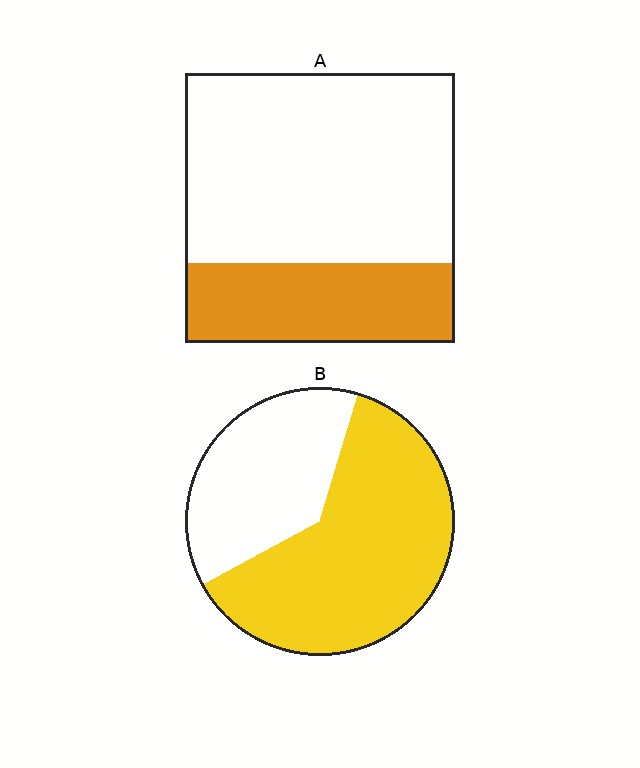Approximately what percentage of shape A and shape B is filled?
A is approximately 30% and B is approximately 65%.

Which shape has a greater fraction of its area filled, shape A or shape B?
Shape B.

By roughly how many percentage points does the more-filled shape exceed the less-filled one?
By roughly 35 percentage points (B over A).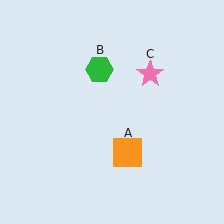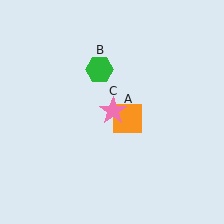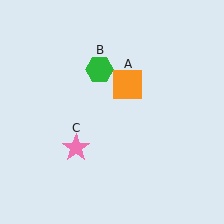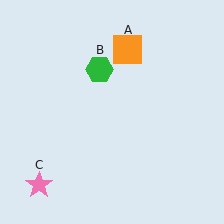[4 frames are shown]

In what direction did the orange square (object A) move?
The orange square (object A) moved up.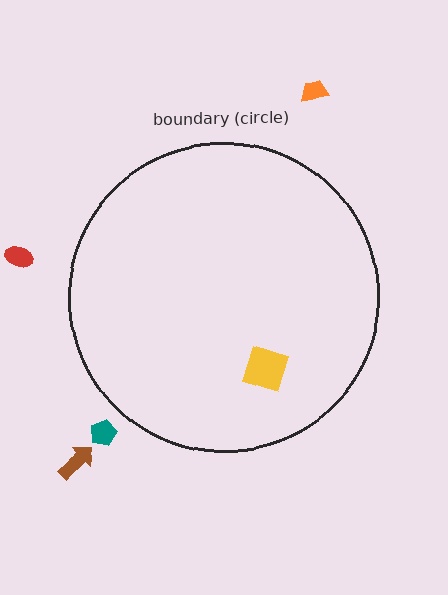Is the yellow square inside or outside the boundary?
Inside.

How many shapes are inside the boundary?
1 inside, 4 outside.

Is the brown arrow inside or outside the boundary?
Outside.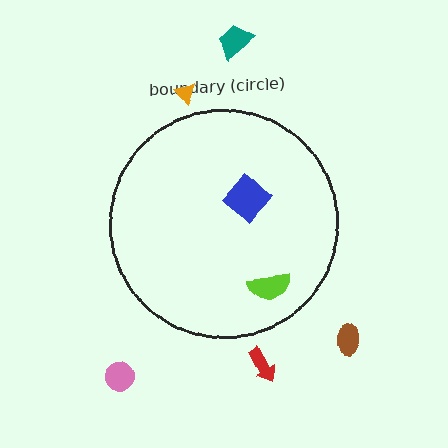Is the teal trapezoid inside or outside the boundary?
Outside.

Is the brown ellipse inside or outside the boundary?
Outside.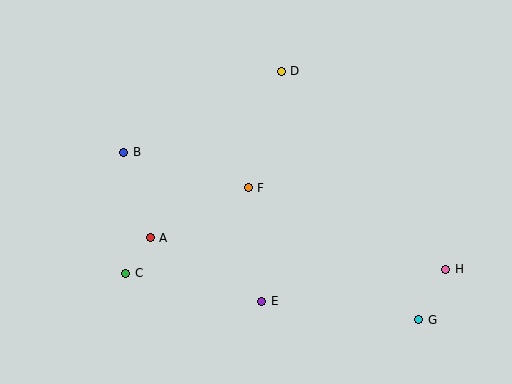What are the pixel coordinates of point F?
Point F is at (248, 188).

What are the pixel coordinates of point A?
Point A is at (150, 238).